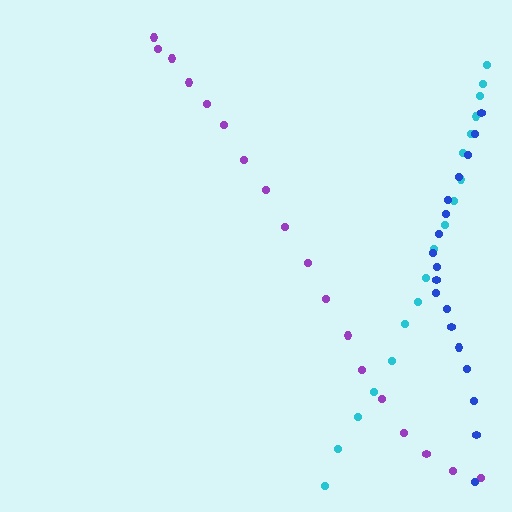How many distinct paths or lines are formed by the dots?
There are 3 distinct paths.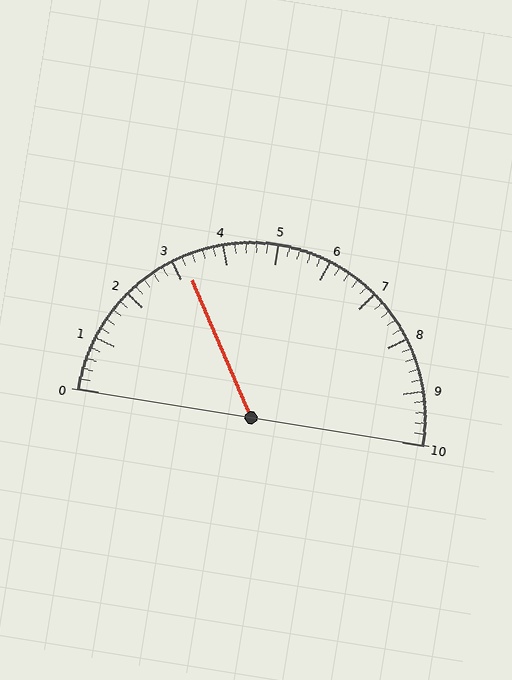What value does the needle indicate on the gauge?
The needle indicates approximately 3.2.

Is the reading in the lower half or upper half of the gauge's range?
The reading is in the lower half of the range (0 to 10).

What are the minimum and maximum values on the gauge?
The gauge ranges from 0 to 10.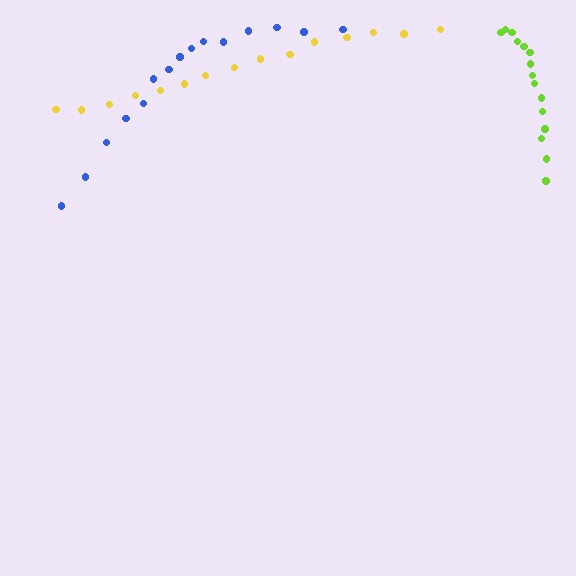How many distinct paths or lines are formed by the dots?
There are 3 distinct paths.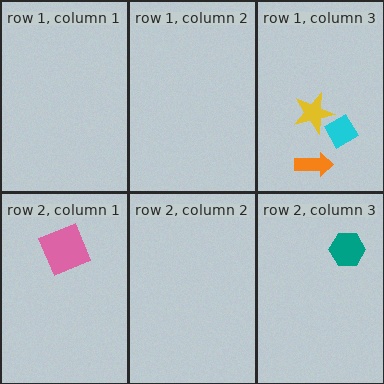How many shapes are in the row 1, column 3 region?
3.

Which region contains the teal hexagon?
The row 2, column 3 region.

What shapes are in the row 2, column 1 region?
The pink square.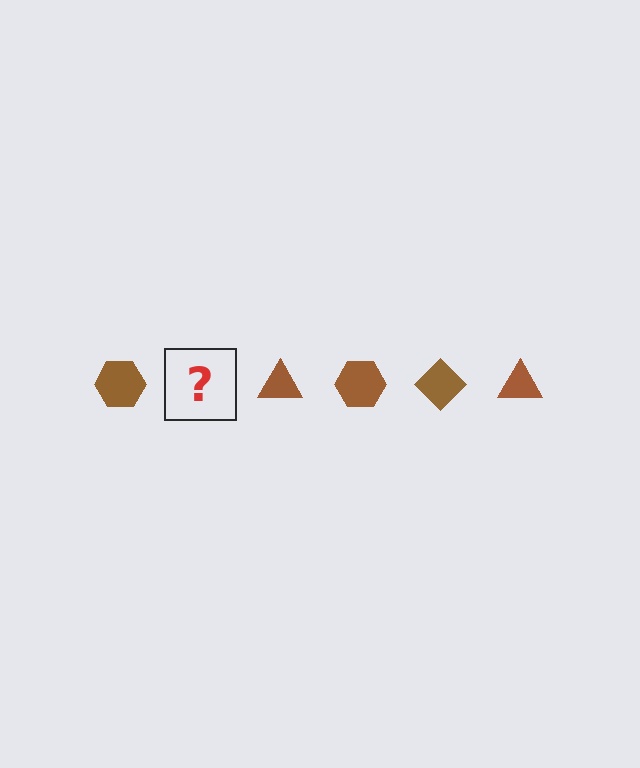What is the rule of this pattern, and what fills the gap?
The rule is that the pattern cycles through hexagon, diamond, triangle shapes in brown. The gap should be filled with a brown diamond.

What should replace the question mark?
The question mark should be replaced with a brown diamond.